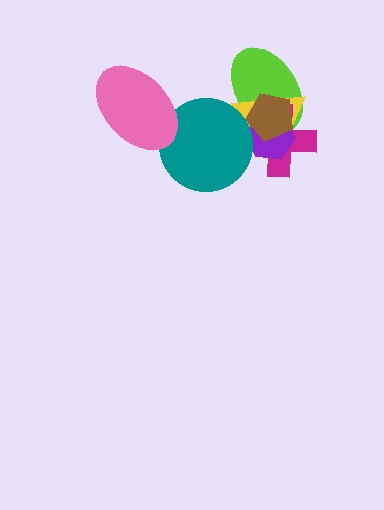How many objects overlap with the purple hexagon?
5 objects overlap with the purple hexagon.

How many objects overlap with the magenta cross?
5 objects overlap with the magenta cross.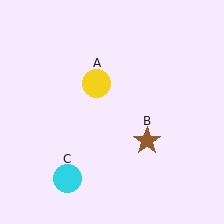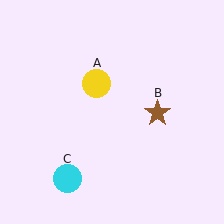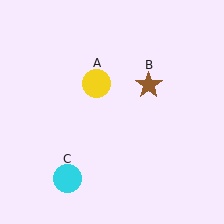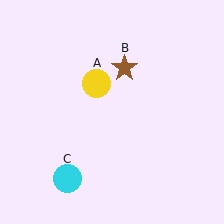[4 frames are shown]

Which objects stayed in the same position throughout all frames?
Yellow circle (object A) and cyan circle (object C) remained stationary.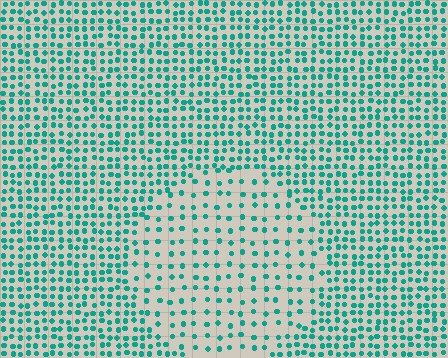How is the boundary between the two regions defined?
The boundary is defined by a change in element density (approximately 2.1x ratio). All elements are the same color, size, and shape.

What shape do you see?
I see a circle.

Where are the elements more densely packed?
The elements are more densely packed outside the circle boundary.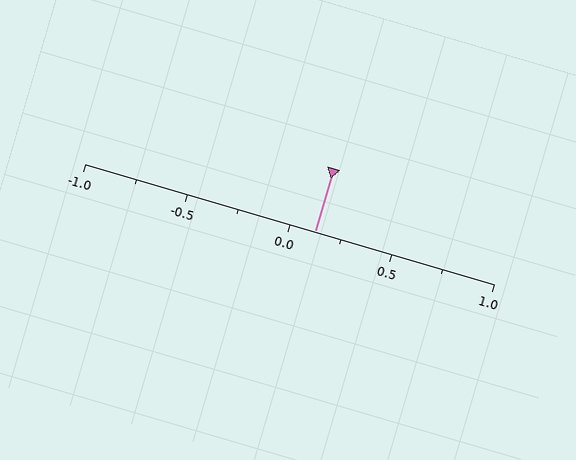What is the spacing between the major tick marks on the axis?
The major ticks are spaced 0.5 apart.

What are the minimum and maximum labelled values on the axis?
The axis runs from -1.0 to 1.0.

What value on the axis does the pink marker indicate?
The marker indicates approximately 0.12.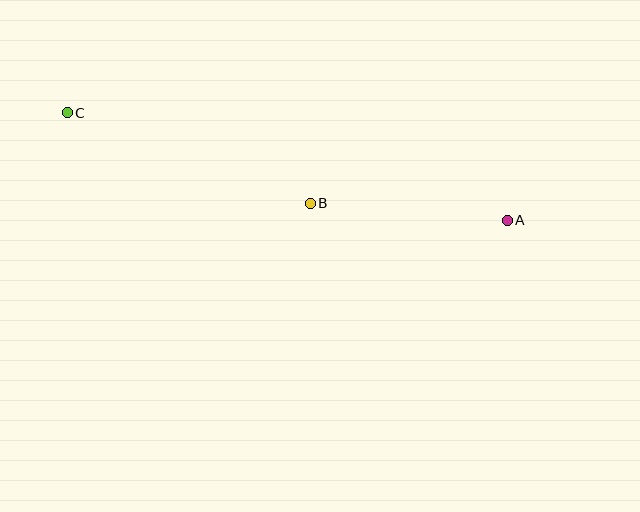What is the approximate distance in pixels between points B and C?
The distance between B and C is approximately 259 pixels.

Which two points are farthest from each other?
Points A and C are farthest from each other.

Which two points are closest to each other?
Points A and B are closest to each other.